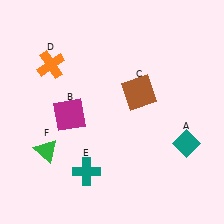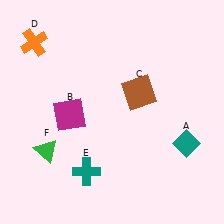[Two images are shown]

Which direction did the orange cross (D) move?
The orange cross (D) moved up.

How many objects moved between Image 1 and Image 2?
1 object moved between the two images.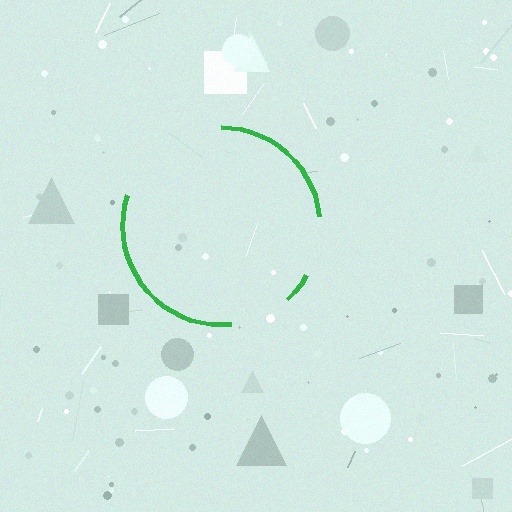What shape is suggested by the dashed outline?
The dashed outline suggests a circle.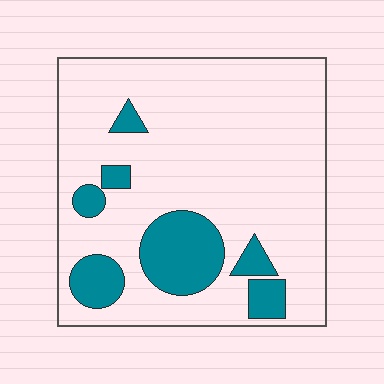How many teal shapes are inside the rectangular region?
7.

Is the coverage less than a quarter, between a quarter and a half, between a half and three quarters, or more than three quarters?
Less than a quarter.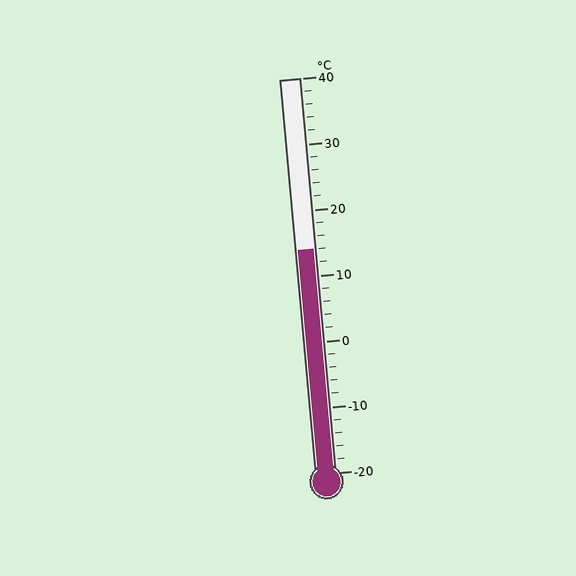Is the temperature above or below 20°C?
The temperature is below 20°C.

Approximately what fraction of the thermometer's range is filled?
The thermometer is filled to approximately 55% of its range.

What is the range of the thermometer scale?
The thermometer scale ranges from -20°C to 40°C.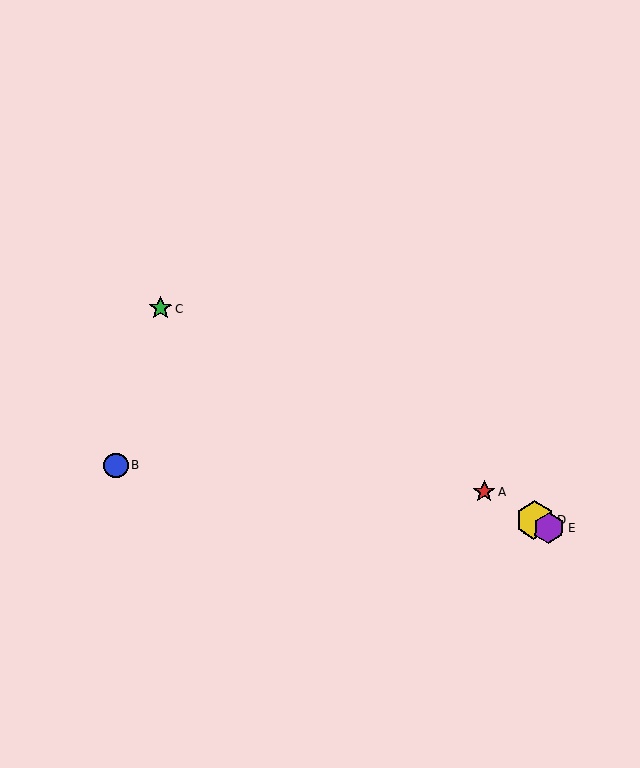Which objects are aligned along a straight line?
Objects A, C, D, E are aligned along a straight line.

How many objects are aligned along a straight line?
4 objects (A, C, D, E) are aligned along a straight line.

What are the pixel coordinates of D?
Object D is at (534, 520).